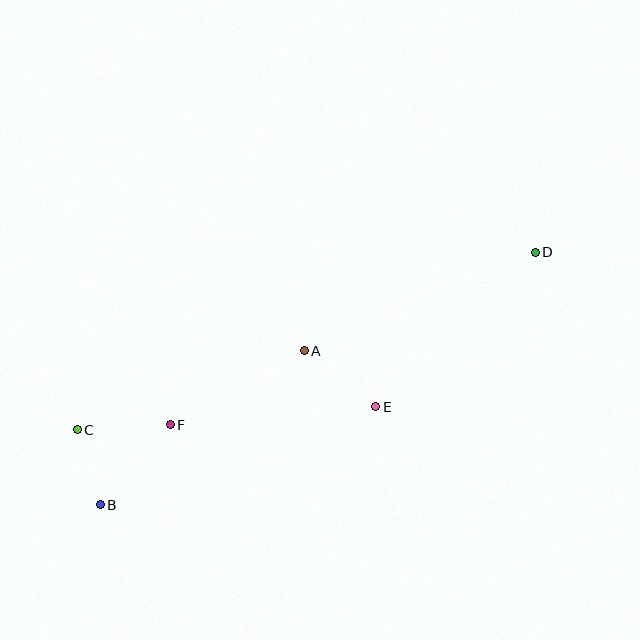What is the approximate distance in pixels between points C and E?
The distance between C and E is approximately 299 pixels.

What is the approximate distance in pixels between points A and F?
The distance between A and F is approximately 153 pixels.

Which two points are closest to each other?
Points B and C are closest to each other.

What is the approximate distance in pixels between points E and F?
The distance between E and F is approximately 206 pixels.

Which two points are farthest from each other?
Points B and D are farthest from each other.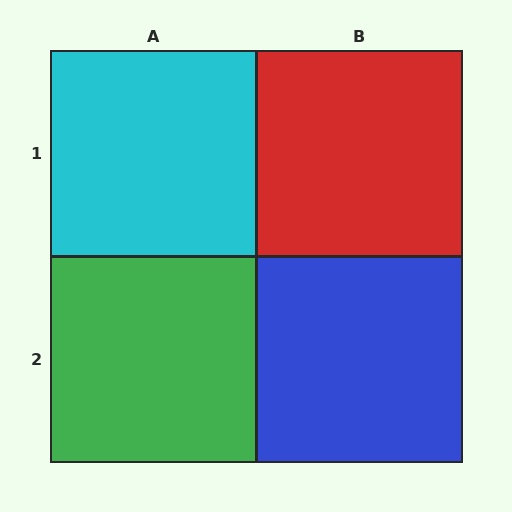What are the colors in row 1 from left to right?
Cyan, red.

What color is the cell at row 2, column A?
Green.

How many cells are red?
1 cell is red.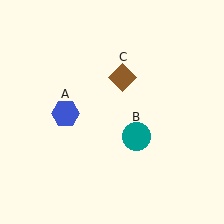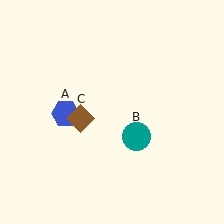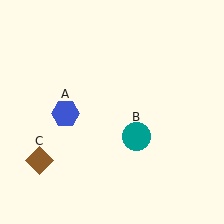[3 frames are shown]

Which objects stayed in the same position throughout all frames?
Blue hexagon (object A) and teal circle (object B) remained stationary.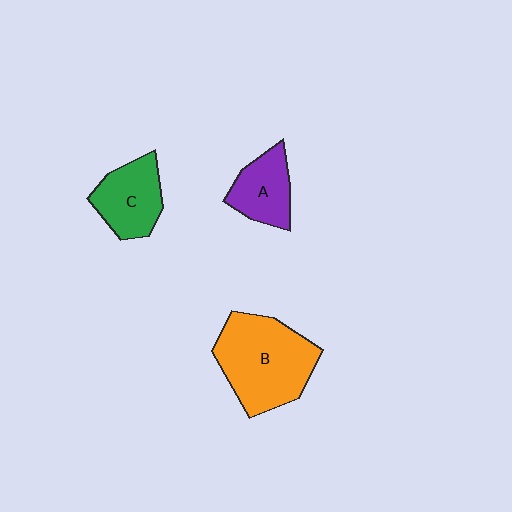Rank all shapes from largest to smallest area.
From largest to smallest: B (orange), C (green), A (purple).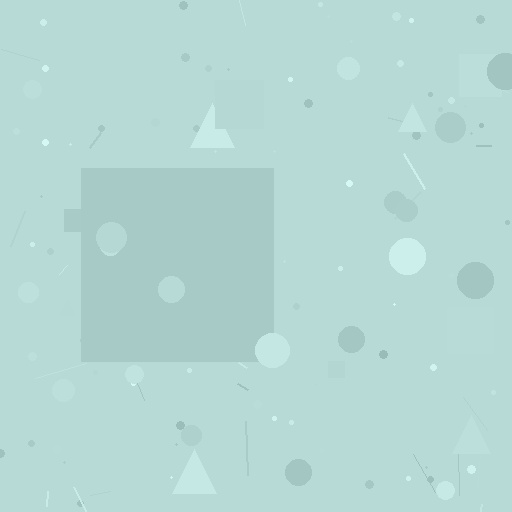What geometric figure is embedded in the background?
A square is embedded in the background.